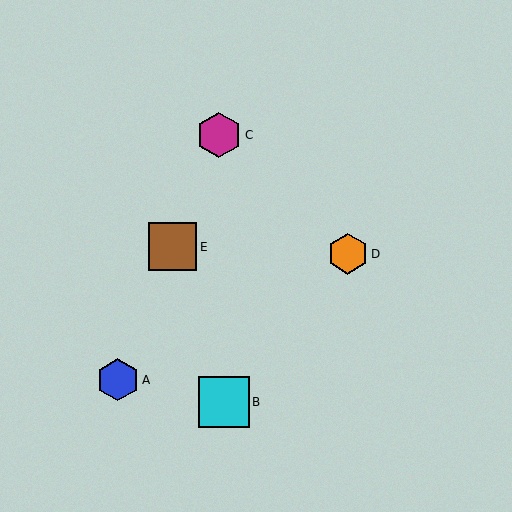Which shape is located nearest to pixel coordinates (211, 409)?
The cyan square (labeled B) at (224, 402) is nearest to that location.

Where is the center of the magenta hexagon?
The center of the magenta hexagon is at (219, 135).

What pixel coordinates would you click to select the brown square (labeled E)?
Click at (173, 247) to select the brown square E.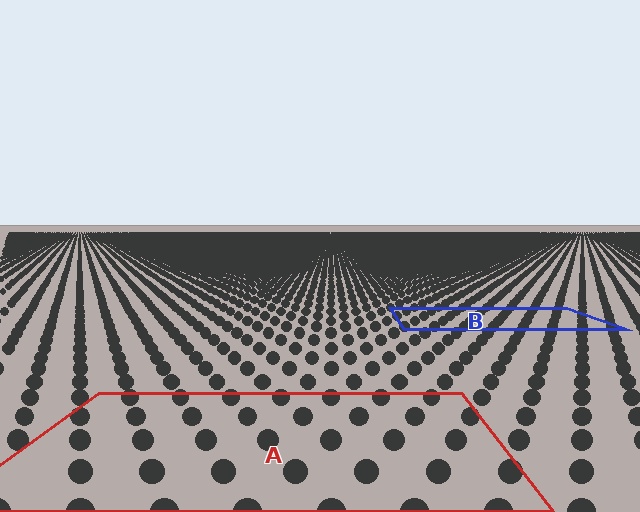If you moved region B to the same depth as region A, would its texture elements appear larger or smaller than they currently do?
They would appear larger. At a closer depth, the same texture elements are projected at a bigger on-screen size.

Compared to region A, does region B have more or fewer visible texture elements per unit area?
Region B has more texture elements per unit area — they are packed more densely because it is farther away.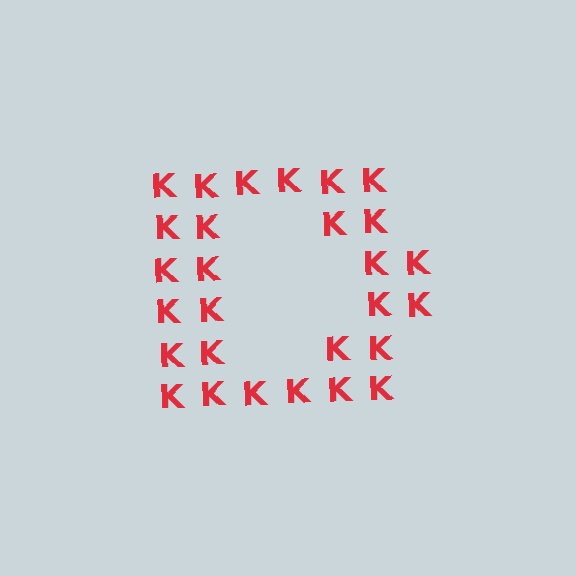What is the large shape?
The large shape is the letter D.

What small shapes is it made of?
It is made of small letter K's.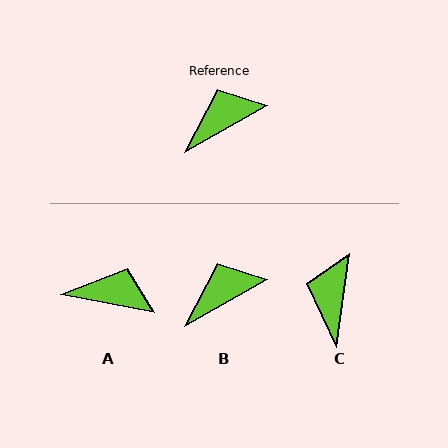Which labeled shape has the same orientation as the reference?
B.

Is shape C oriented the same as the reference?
No, it is off by about 53 degrees.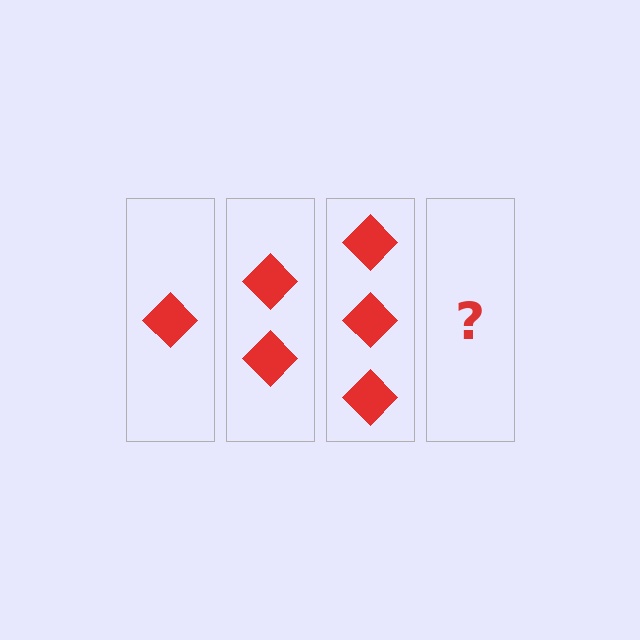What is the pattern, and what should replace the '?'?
The pattern is that each step adds one more diamond. The '?' should be 4 diamonds.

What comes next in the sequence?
The next element should be 4 diamonds.